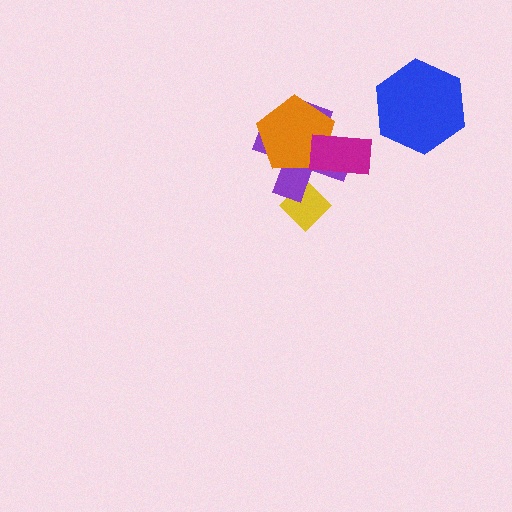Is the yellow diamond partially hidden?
Yes, it is partially covered by another shape.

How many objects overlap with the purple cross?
3 objects overlap with the purple cross.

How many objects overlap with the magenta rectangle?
2 objects overlap with the magenta rectangle.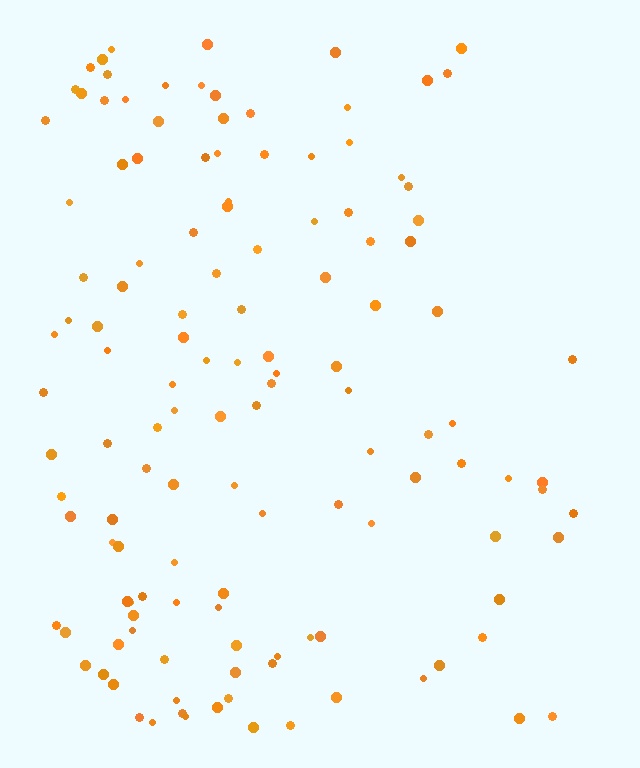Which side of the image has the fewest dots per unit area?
The right.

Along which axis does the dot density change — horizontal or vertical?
Horizontal.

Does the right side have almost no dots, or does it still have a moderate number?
Still a moderate number, just noticeably fewer than the left.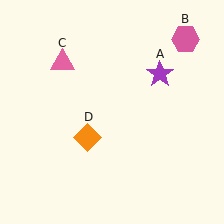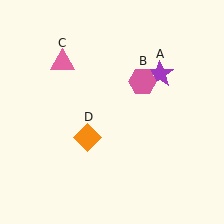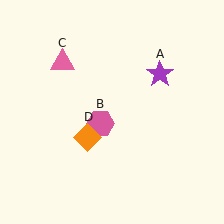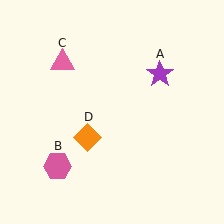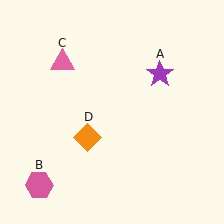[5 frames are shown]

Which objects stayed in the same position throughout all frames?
Purple star (object A) and pink triangle (object C) and orange diamond (object D) remained stationary.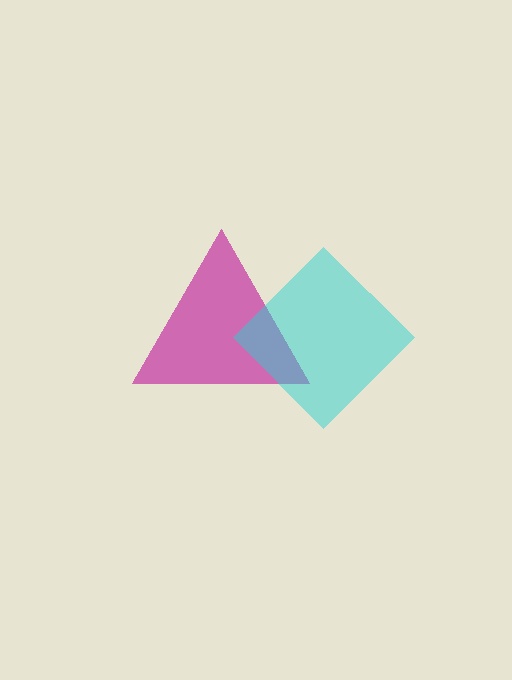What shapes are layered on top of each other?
The layered shapes are: a magenta triangle, a cyan diamond.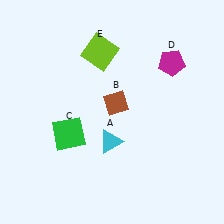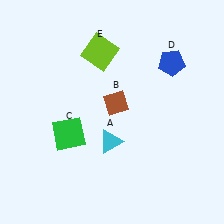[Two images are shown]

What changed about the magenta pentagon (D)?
In Image 1, D is magenta. In Image 2, it changed to blue.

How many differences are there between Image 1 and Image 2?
There is 1 difference between the two images.